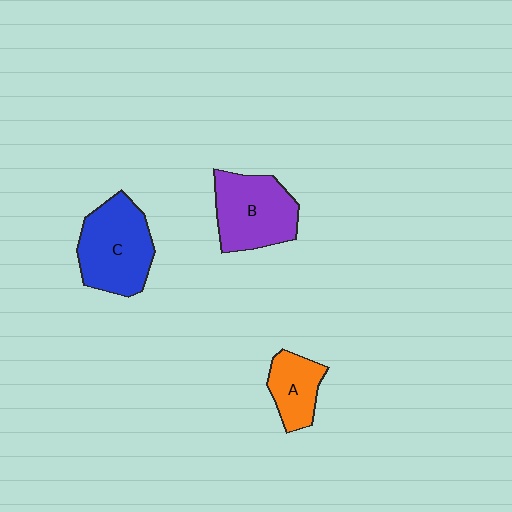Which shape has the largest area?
Shape C (blue).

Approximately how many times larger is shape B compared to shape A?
Approximately 1.7 times.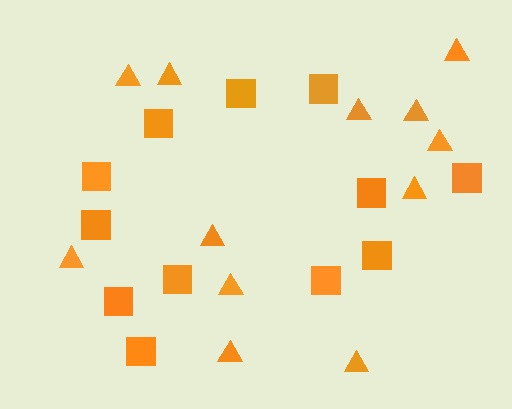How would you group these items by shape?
There are 2 groups: one group of squares (12) and one group of triangles (12).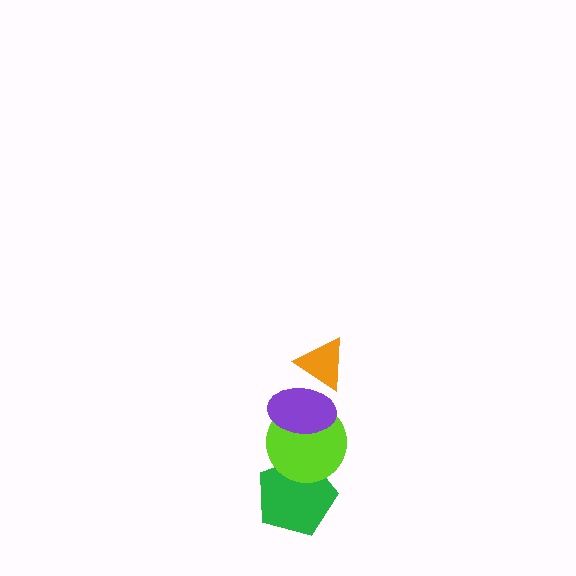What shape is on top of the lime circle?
The purple ellipse is on top of the lime circle.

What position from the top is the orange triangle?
The orange triangle is 1st from the top.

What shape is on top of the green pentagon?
The lime circle is on top of the green pentagon.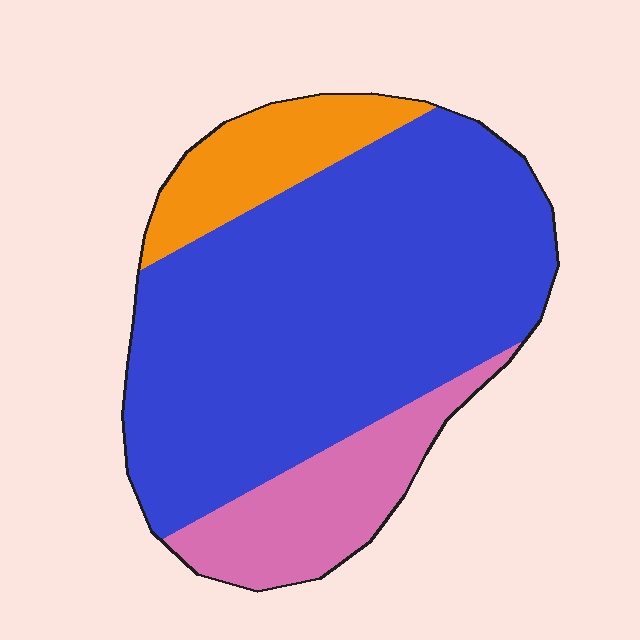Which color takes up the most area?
Blue, at roughly 70%.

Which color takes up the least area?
Orange, at roughly 15%.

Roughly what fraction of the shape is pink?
Pink covers roughly 15% of the shape.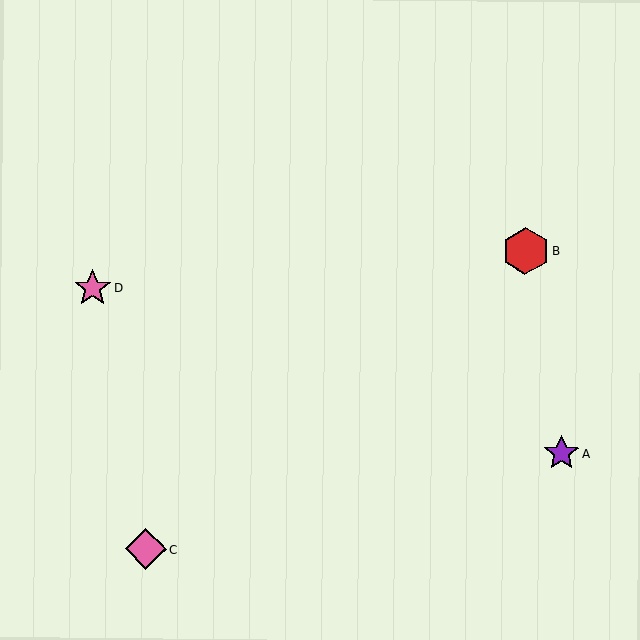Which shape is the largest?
The red hexagon (labeled B) is the largest.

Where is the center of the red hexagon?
The center of the red hexagon is at (525, 251).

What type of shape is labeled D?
Shape D is a pink star.